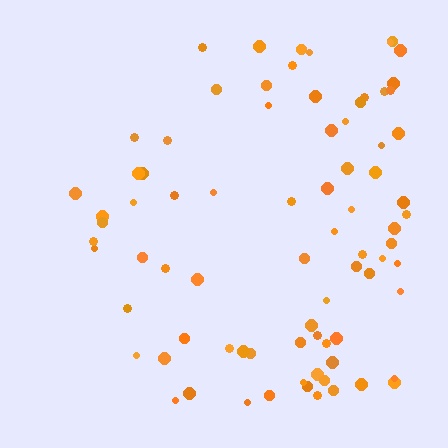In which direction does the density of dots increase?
From left to right, with the right side densest.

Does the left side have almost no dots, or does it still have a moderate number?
Still a moderate number, just noticeably fewer than the right.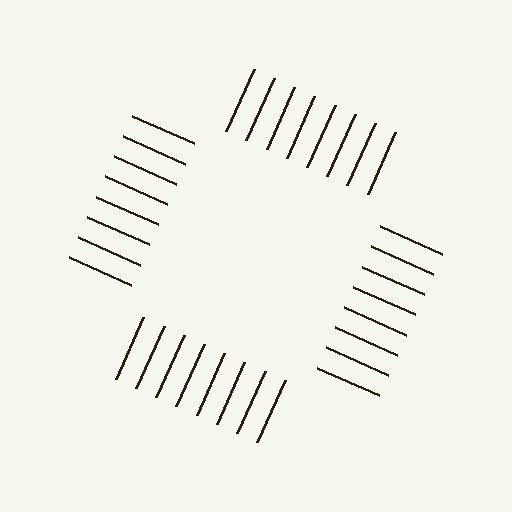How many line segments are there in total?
32 — 8 along each of the 4 edges.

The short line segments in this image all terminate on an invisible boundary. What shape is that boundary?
An illusory square — the line segments terminate on its edges but no continuous stroke is drawn.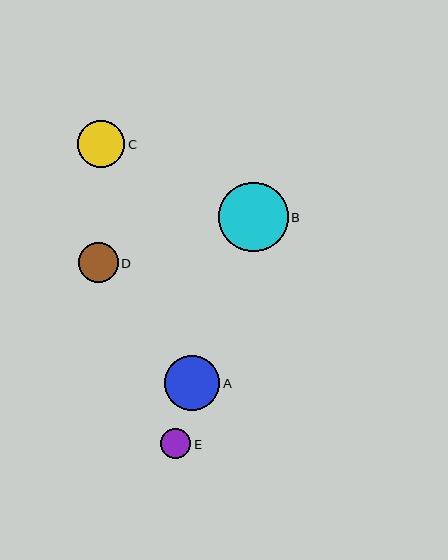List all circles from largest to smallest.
From largest to smallest: B, A, C, D, E.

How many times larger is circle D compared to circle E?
Circle D is approximately 1.3 times the size of circle E.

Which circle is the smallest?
Circle E is the smallest with a size of approximately 31 pixels.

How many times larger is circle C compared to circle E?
Circle C is approximately 1.5 times the size of circle E.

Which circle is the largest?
Circle B is the largest with a size of approximately 69 pixels.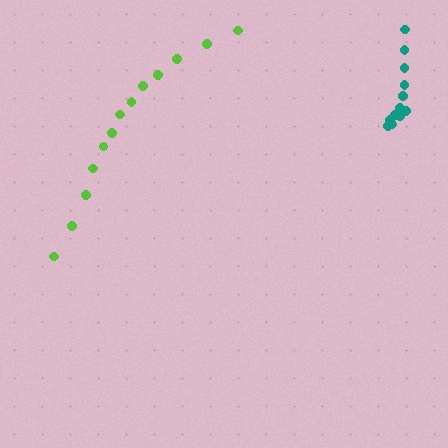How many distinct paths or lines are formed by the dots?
There are 2 distinct paths.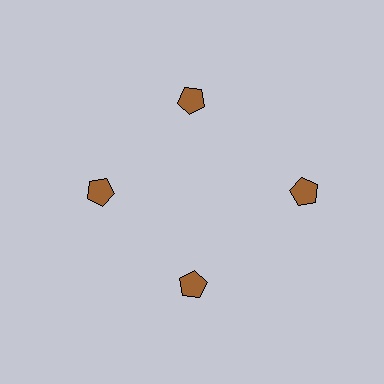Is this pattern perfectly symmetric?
No. The 4 brown pentagons are arranged in a ring, but one element near the 3 o'clock position is pushed outward from the center, breaking the 4-fold rotational symmetry.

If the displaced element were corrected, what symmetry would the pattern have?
It would have 4-fold rotational symmetry — the pattern would map onto itself every 90 degrees.